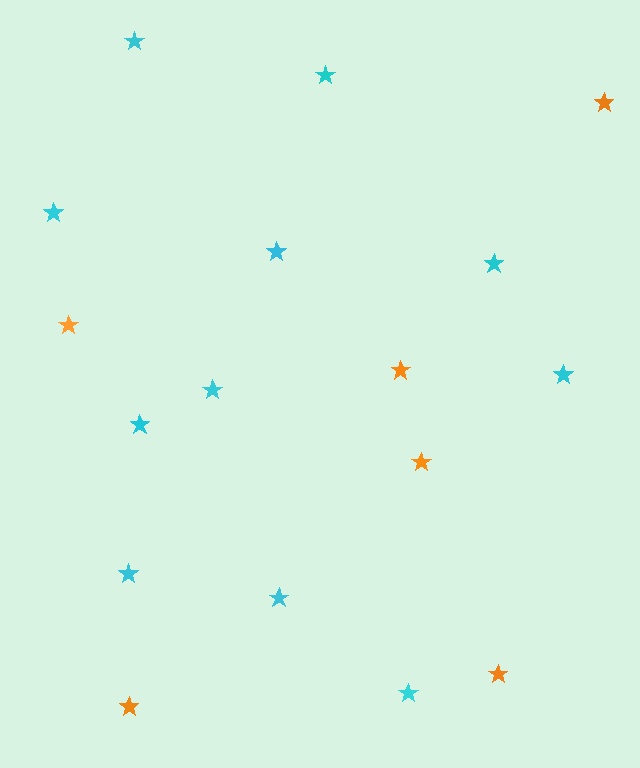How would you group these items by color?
There are 2 groups: one group of cyan stars (11) and one group of orange stars (6).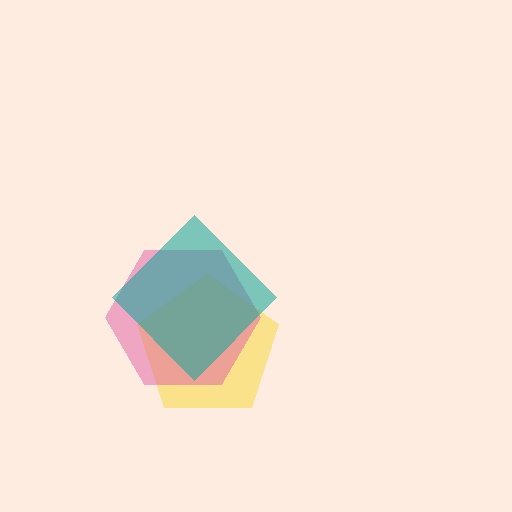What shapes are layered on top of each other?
The layered shapes are: a yellow pentagon, a pink hexagon, a teal diamond.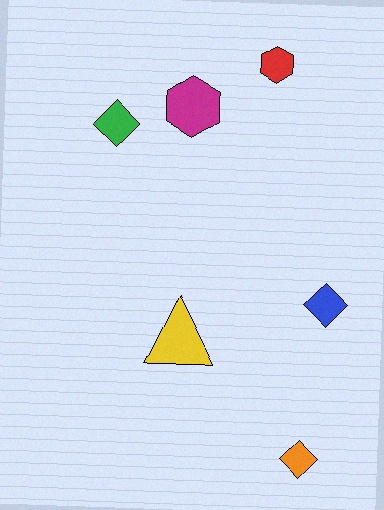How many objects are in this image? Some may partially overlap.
There are 6 objects.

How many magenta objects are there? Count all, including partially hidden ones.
There is 1 magenta object.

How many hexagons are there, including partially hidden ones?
There are 2 hexagons.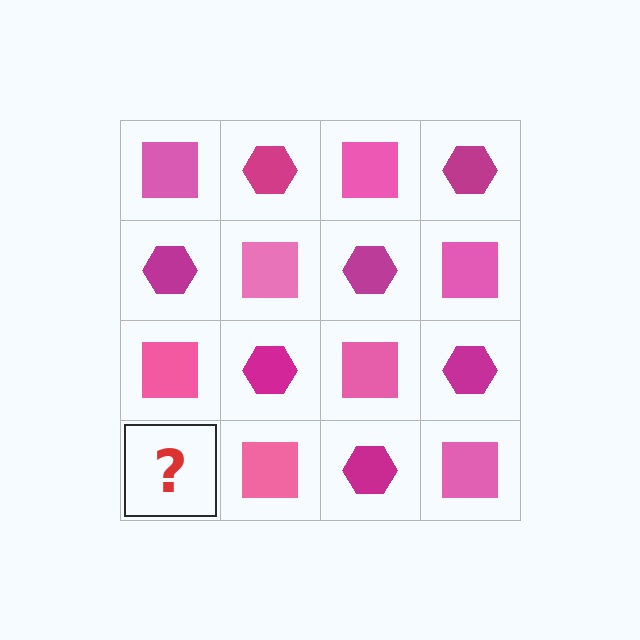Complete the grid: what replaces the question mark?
The question mark should be replaced with a magenta hexagon.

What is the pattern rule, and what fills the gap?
The rule is that it alternates pink square and magenta hexagon in a checkerboard pattern. The gap should be filled with a magenta hexagon.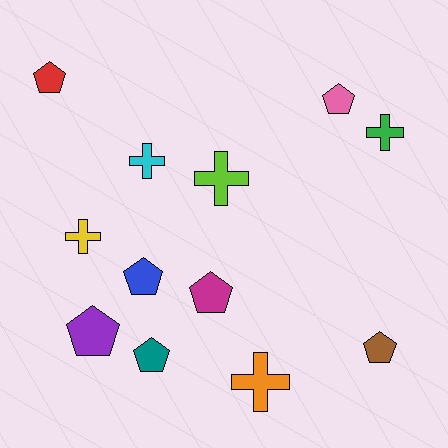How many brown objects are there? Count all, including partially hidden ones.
There is 1 brown object.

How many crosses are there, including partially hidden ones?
There are 5 crosses.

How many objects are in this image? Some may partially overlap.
There are 12 objects.